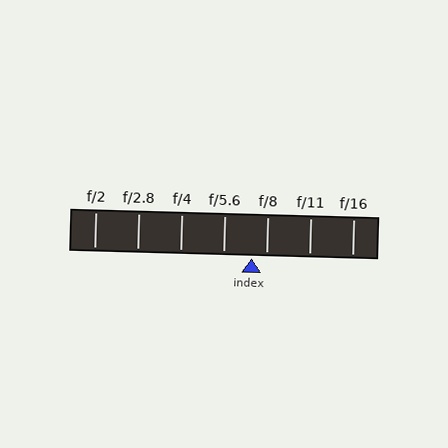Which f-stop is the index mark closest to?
The index mark is closest to f/8.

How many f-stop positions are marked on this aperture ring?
There are 7 f-stop positions marked.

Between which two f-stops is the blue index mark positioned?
The index mark is between f/5.6 and f/8.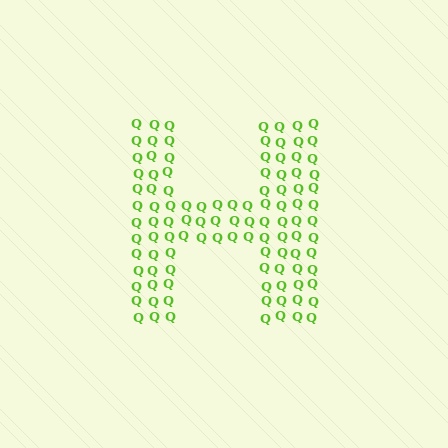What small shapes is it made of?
It is made of small letter Q's.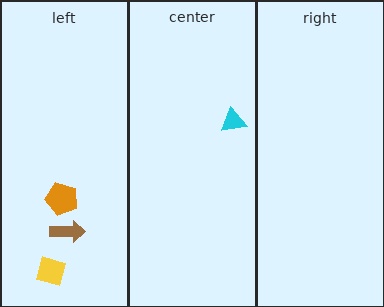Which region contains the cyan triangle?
The center region.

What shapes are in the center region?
The cyan triangle.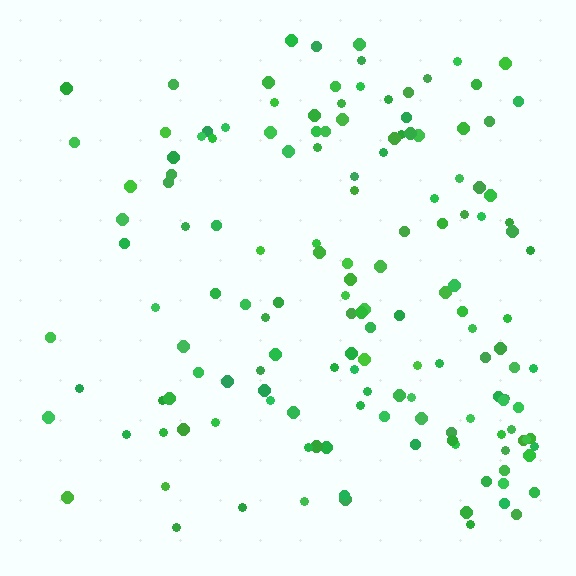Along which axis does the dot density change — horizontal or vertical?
Horizontal.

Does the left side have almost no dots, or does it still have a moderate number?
Still a moderate number, just noticeably fewer than the right.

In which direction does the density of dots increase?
From left to right, with the right side densest.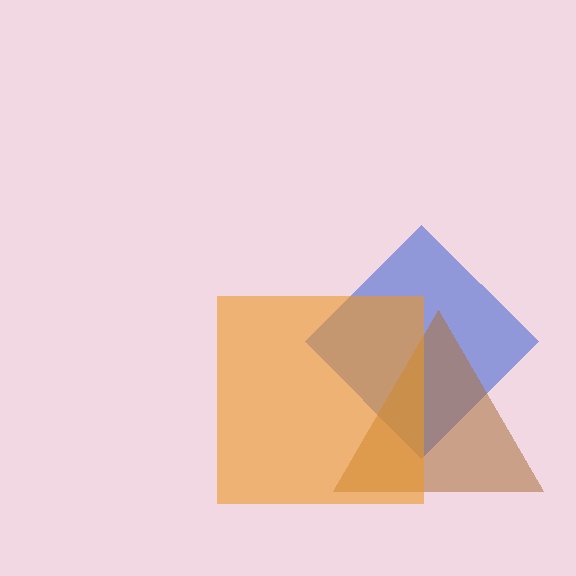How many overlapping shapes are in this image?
There are 3 overlapping shapes in the image.